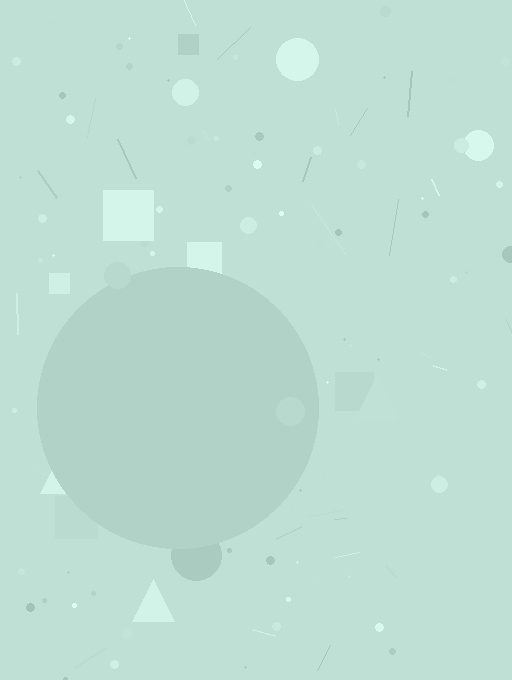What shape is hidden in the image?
A circle is hidden in the image.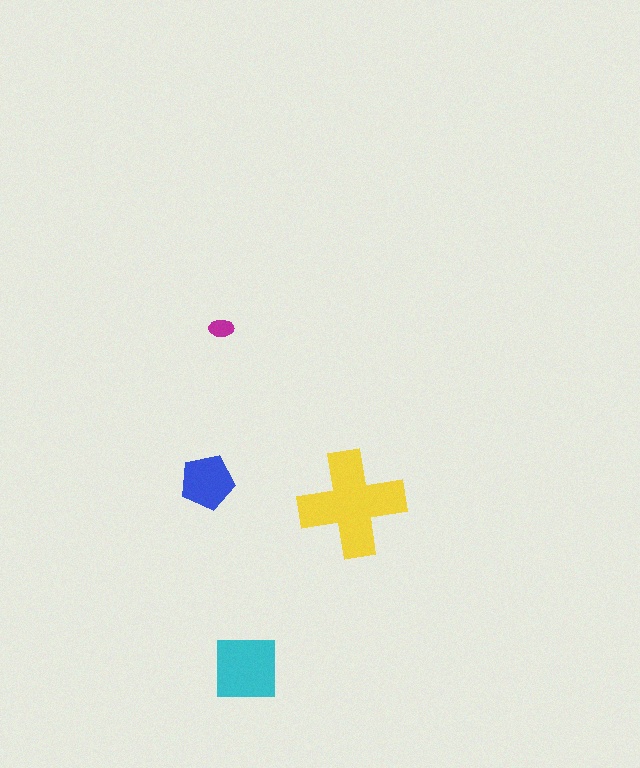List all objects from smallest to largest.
The magenta ellipse, the blue pentagon, the cyan square, the yellow cross.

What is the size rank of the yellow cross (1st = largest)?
1st.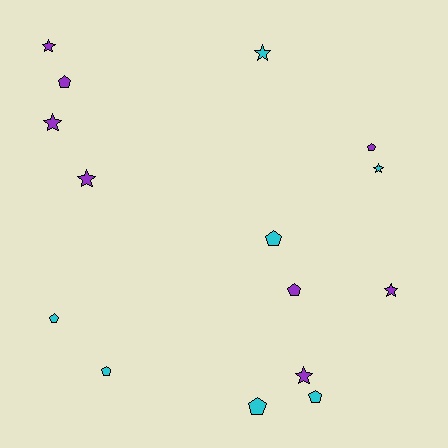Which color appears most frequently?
Purple, with 8 objects.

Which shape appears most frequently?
Pentagon, with 8 objects.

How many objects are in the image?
There are 15 objects.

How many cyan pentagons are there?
There are 5 cyan pentagons.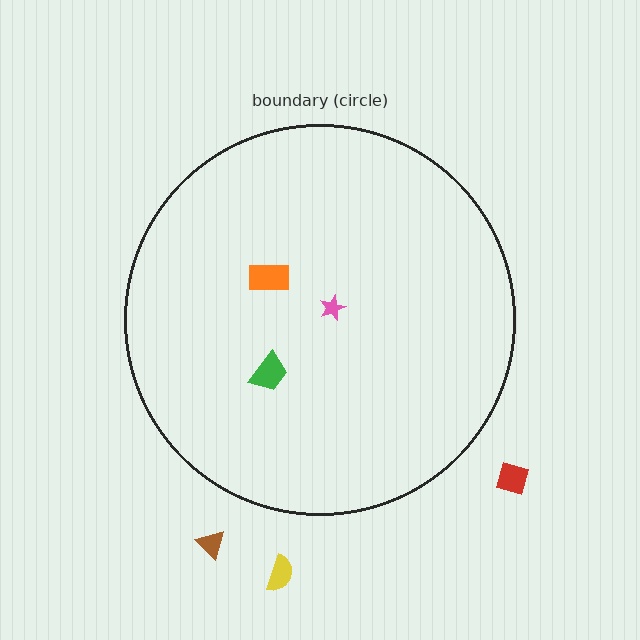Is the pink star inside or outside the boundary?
Inside.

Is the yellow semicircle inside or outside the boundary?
Outside.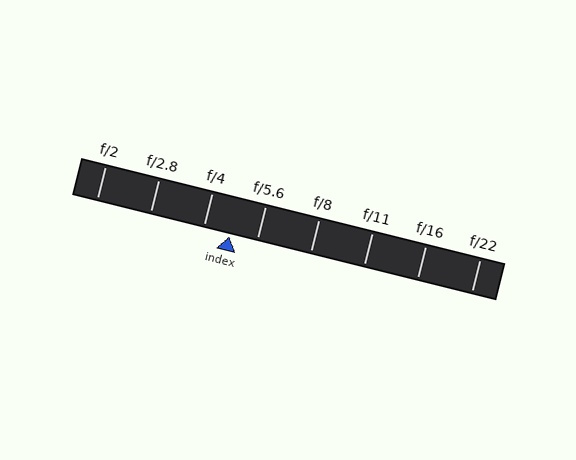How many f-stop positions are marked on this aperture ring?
There are 8 f-stop positions marked.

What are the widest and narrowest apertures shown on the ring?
The widest aperture shown is f/2 and the narrowest is f/22.